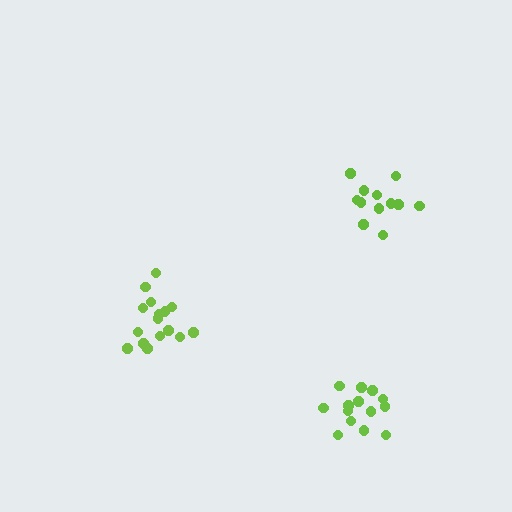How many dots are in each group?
Group 1: 16 dots, Group 2: 12 dots, Group 3: 14 dots (42 total).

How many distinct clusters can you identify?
There are 3 distinct clusters.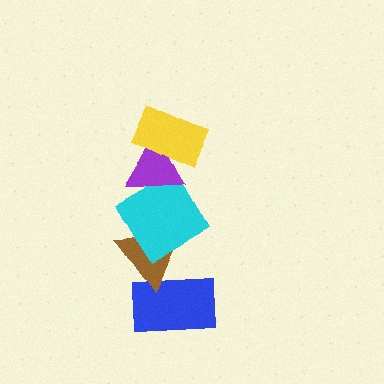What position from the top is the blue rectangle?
The blue rectangle is 5th from the top.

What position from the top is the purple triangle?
The purple triangle is 2nd from the top.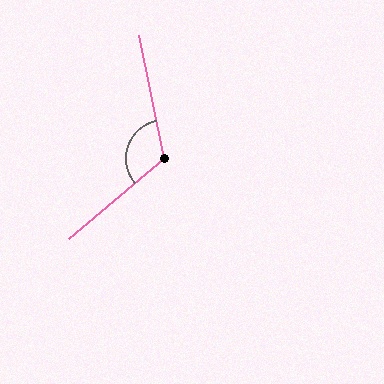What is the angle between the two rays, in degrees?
Approximately 119 degrees.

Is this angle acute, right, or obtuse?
It is obtuse.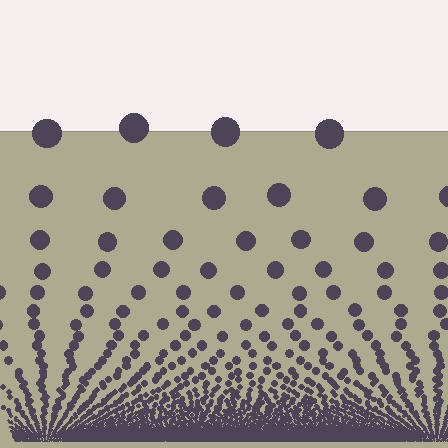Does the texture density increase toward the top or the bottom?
Density increases toward the bottom.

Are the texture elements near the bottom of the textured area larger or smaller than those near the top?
Smaller. The gradient is inverted — elements near the bottom are smaller and denser.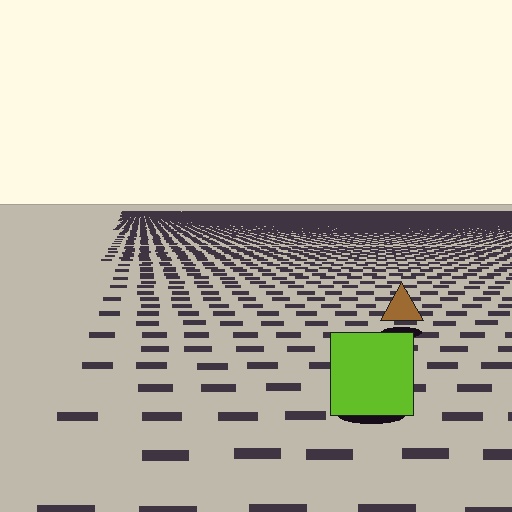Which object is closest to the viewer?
The lime square is closest. The texture marks near it are larger and more spread out.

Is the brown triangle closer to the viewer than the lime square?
No. The lime square is closer — you can tell from the texture gradient: the ground texture is coarser near it.